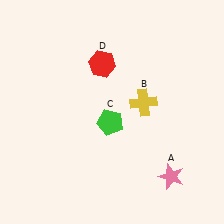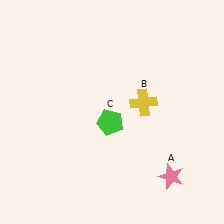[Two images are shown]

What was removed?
The red hexagon (D) was removed in Image 2.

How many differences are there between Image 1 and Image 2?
There is 1 difference between the two images.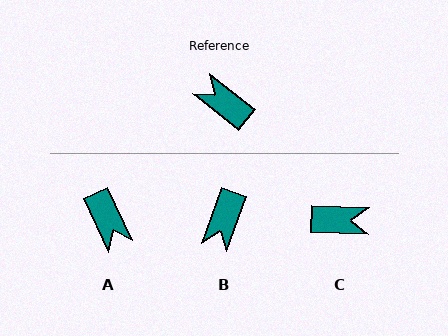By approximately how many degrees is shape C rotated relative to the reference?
Approximately 143 degrees clockwise.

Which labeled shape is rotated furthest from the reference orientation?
A, about 154 degrees away.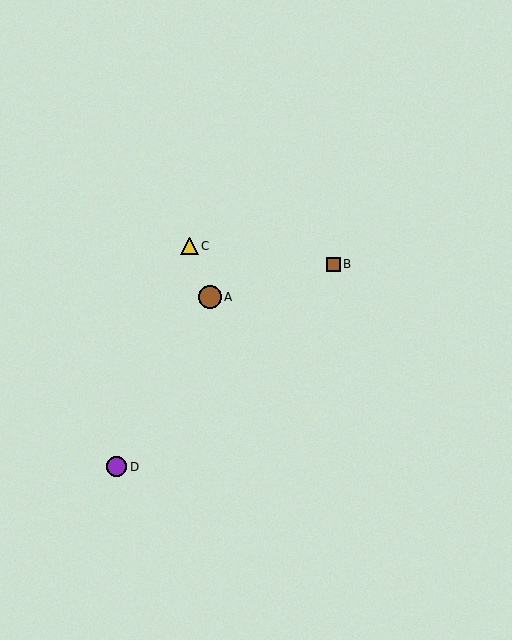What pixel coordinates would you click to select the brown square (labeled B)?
Click at (333, 264) to select the brown square B.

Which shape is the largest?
The brown circle (labeled A) is the largest.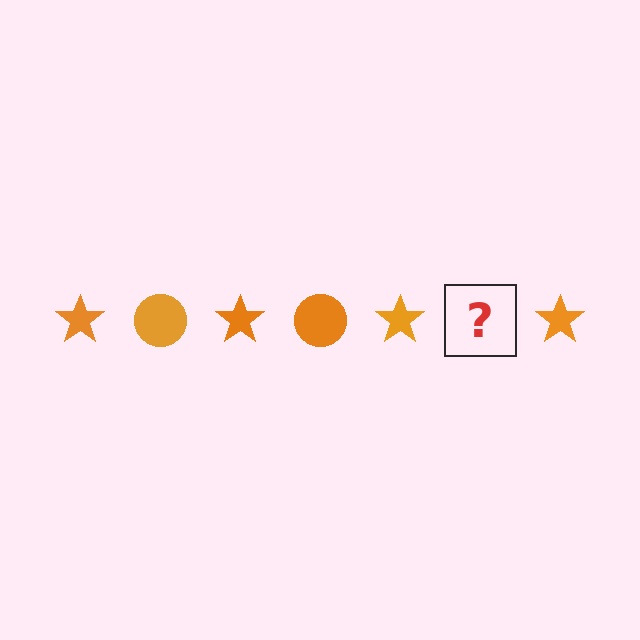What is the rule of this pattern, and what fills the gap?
The rule is that the pattern cycles through star, circle shapes in orange. The gap should be filled with an orange circle.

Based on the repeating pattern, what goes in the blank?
The blank should be an orange circle.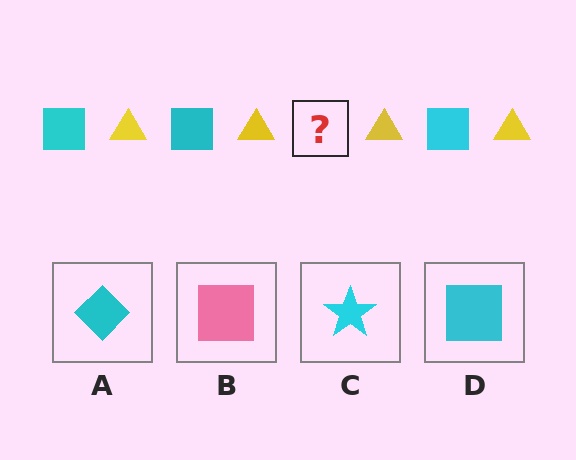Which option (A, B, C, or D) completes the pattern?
D.